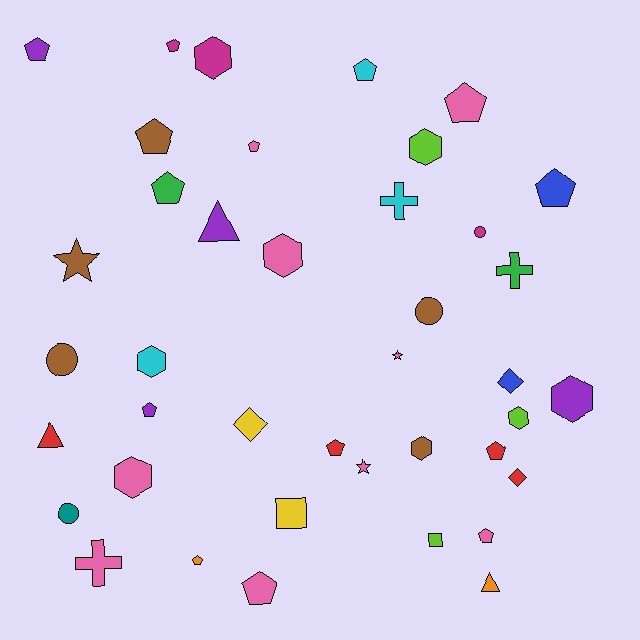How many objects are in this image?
There are 40 objects.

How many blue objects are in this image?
There are 2 blue objects.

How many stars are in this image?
There are 3 stars.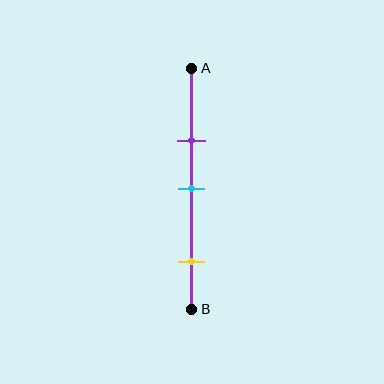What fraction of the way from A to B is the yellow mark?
The yellow mark is approximately 80% (0.8) of the way from A to B.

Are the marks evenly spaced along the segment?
No, the marks are not evenly spaced.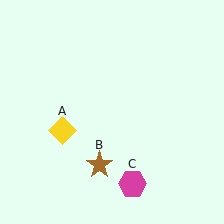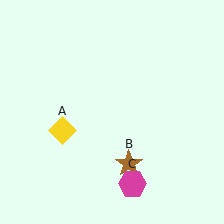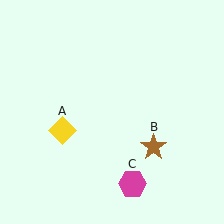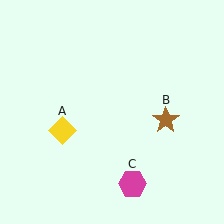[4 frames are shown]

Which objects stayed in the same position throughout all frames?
Yellow diamond (object A) and magenta hexagon (object C) remained stationary.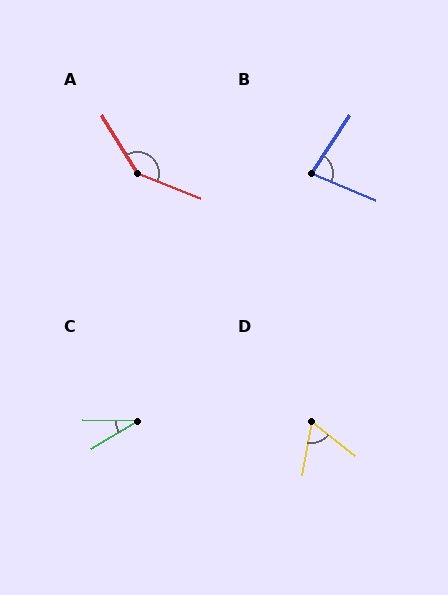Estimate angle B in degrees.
Approximately 79 degrees.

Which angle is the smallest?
C, at approximately 32 degrees.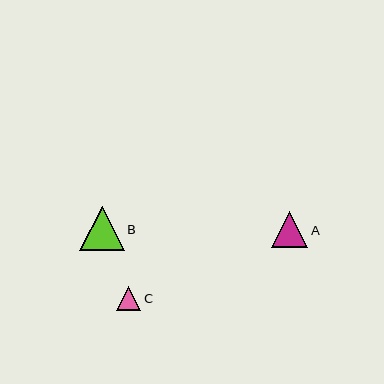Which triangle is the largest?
Triangle B is the largest with a size of approximately 44 pixels.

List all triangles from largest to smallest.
From largest to smallest: B, A, C.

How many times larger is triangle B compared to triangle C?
Triangle B is approximately 1.8 times the size of triangle C.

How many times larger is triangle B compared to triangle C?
Triangle B is approximately 1.8 times the size of triangle C.